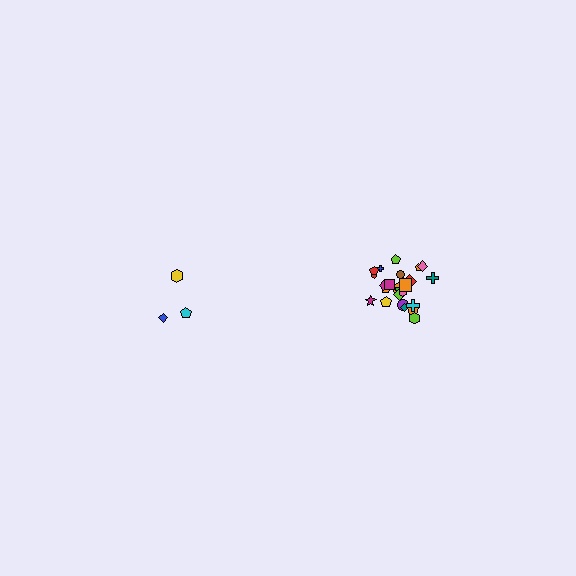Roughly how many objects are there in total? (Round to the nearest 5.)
Roughly 30 objects in total.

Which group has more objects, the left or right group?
The right group.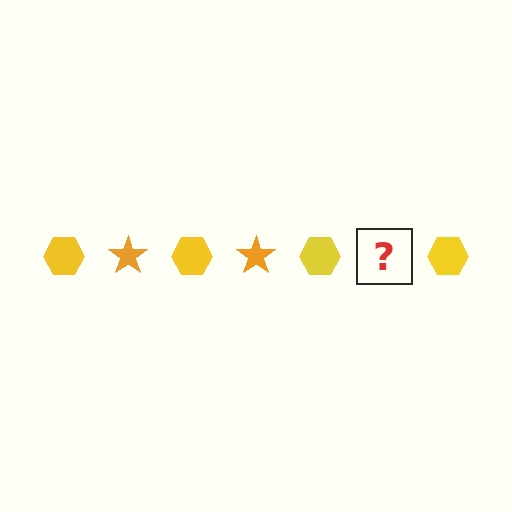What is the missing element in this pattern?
The missing element is an orange star.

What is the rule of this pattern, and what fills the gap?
The rule is that the pattern alternates between yellow hexagon and orange star. The gap should be filled with an orange star.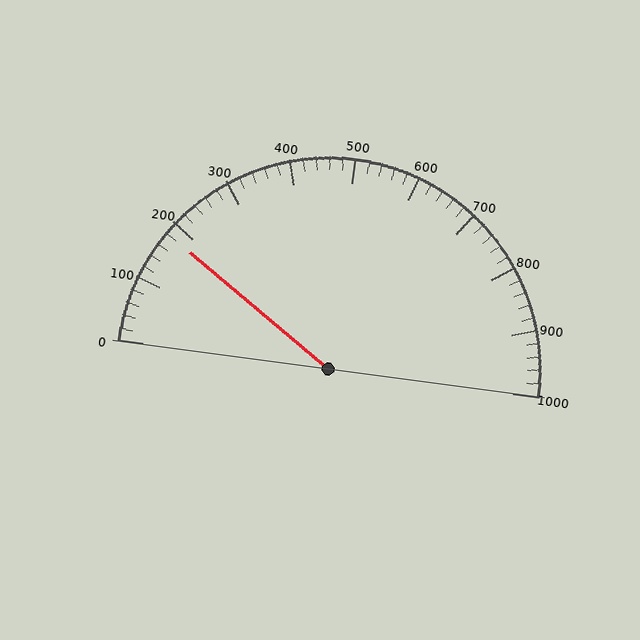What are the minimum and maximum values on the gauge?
The gauge ranges from 0 to 1000.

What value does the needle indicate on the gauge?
The needle indicates approximately 180.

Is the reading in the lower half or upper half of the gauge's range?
The reading is in the lower half of the range (0 to 1000).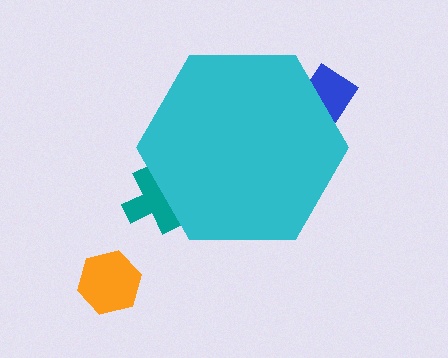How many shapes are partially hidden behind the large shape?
2 shapes are partially hidden.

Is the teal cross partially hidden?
Yes, the teal cross is partially hidden behind the cyan hexagon.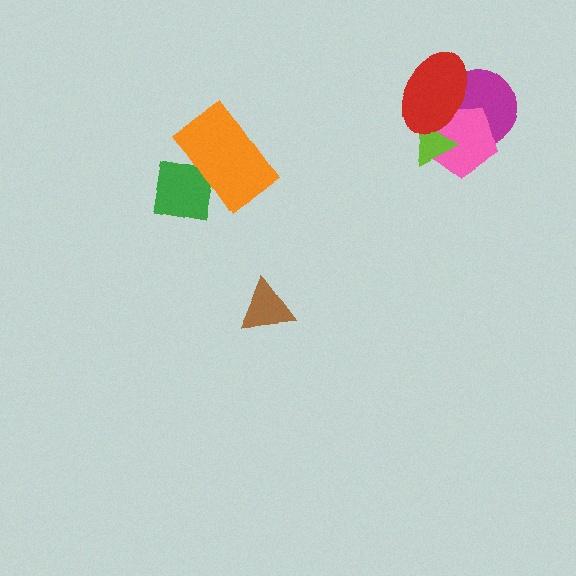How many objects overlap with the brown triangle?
0 objects overlap with the brown triangle.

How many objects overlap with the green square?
1 object overlaps with the green square.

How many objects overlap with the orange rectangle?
1 object overlaps with the orange rectangle.